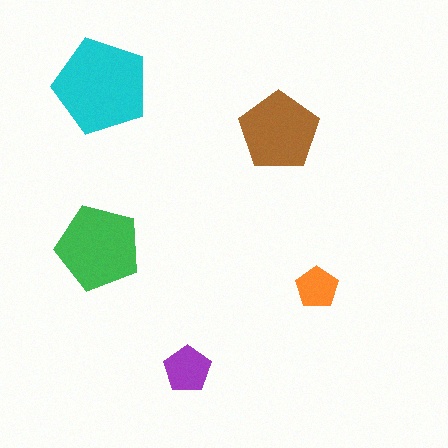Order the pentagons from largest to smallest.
the cyan one, the green one, the brown one, the purple one, the orange one.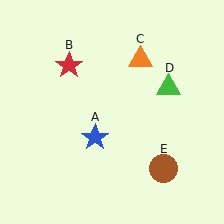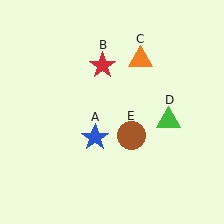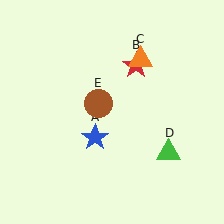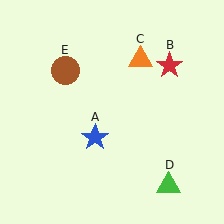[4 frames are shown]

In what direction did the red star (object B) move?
The red star (object B) moved right.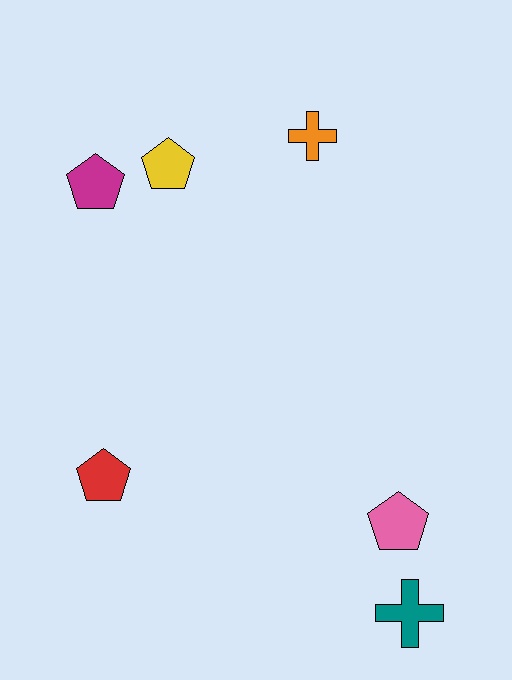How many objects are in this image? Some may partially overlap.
There are 6 objects.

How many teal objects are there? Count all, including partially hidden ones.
There is 1 teal object.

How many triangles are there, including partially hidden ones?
There are no triangles.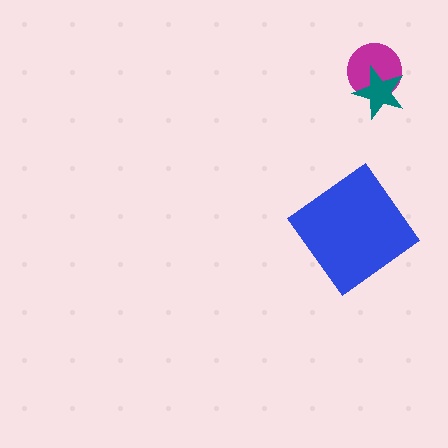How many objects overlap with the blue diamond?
0 objects overlap with the blue diamond.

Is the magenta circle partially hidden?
Yes, it is partially covered by another shape.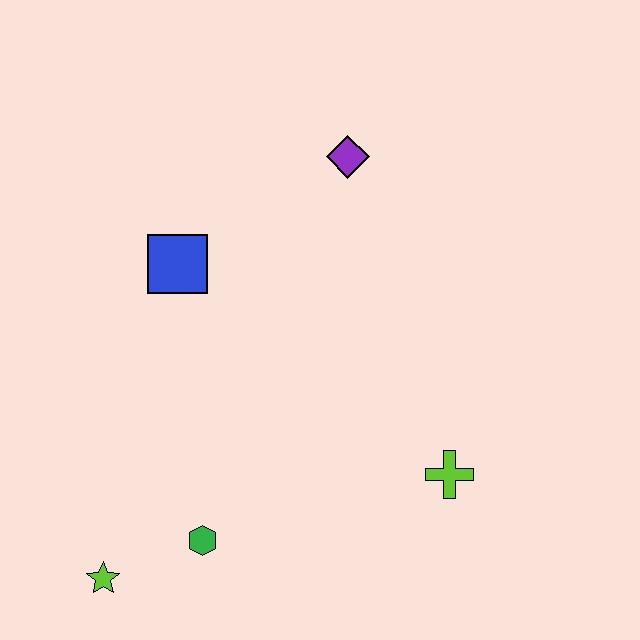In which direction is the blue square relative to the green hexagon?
The blue square is above the green hexagon.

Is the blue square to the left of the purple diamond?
Yes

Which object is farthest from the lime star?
The purple diamond is farthest from the lime star.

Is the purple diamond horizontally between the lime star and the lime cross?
Yes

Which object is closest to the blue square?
The purple diamond is closest to the blue square.